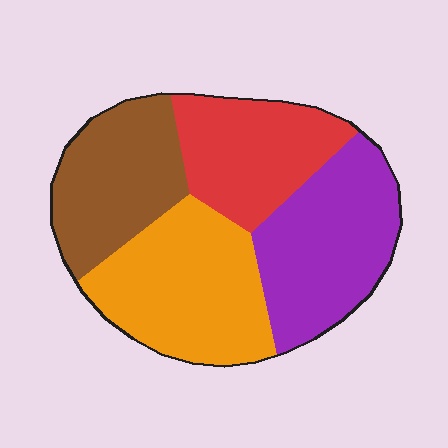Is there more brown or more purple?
Purple.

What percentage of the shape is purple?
Purple covers 27% of the shape.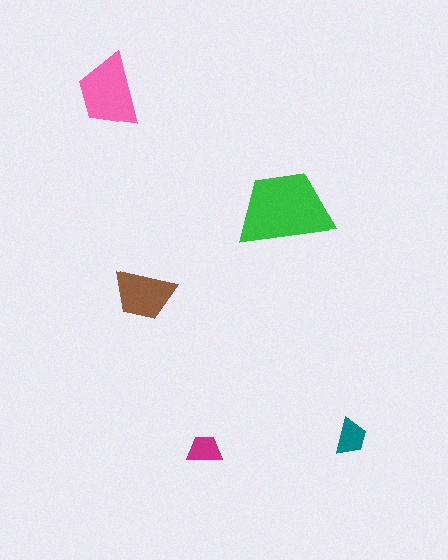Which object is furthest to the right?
The teal trapezoid is rightmost.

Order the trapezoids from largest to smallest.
the green one, the pink one, the brown one, the teal one, the magenta one.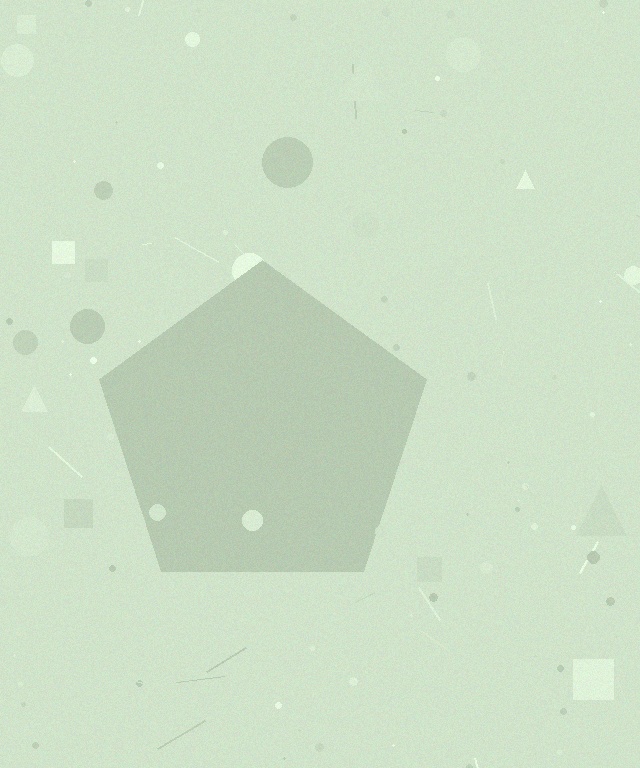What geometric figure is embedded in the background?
A pentagon is embedded in the background.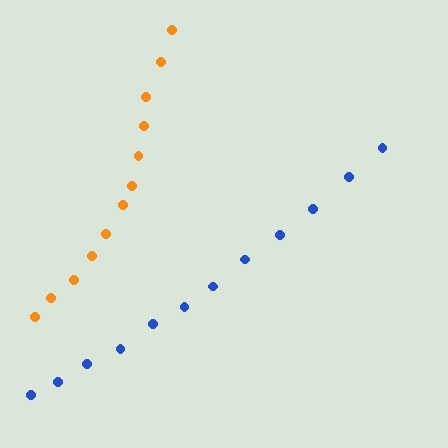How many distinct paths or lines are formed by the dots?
There are 2 distinct paths.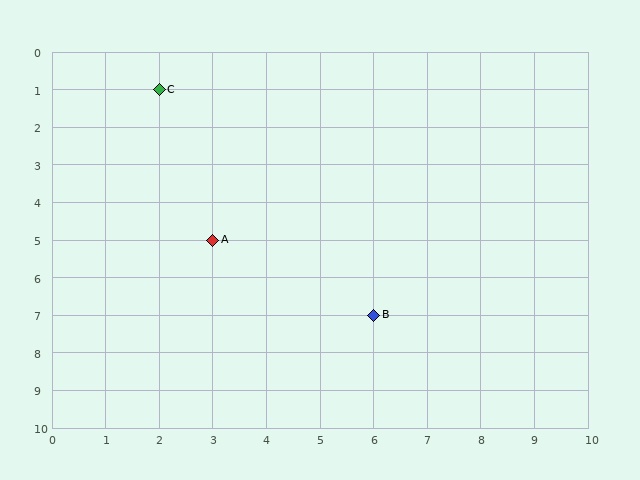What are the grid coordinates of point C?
Point C is at grid coordinates (2, 1).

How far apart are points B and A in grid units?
Points B and A are 3 columns and 2 rows apart (about 3.6 grid units diagonally).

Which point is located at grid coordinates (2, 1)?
Point C is at (2, 1).